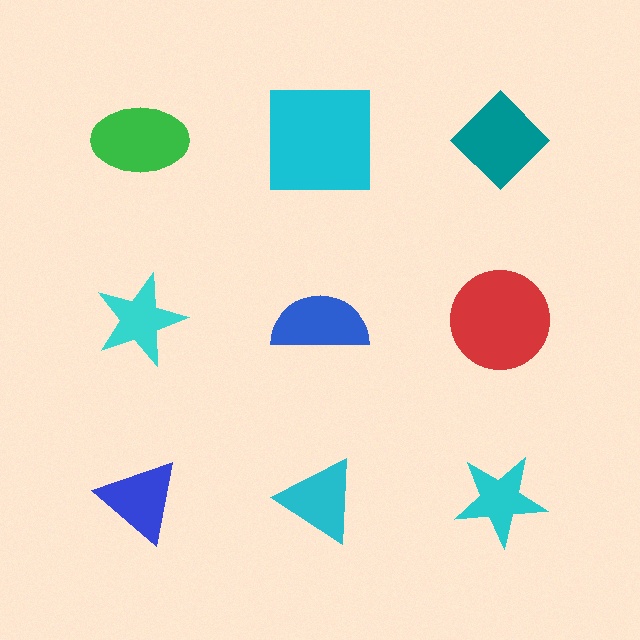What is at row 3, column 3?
A cyan star.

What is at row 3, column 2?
A cyan triangle.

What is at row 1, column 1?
A green ellipse.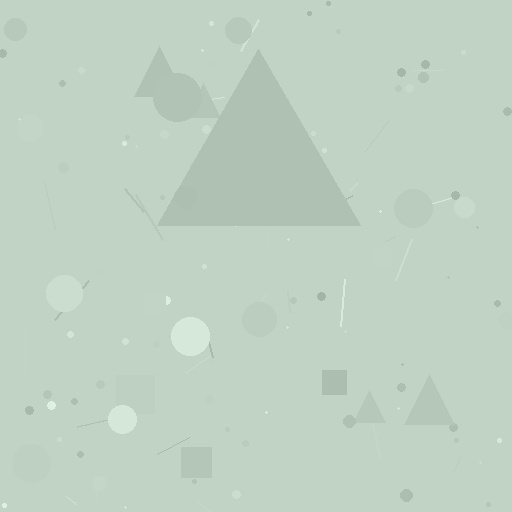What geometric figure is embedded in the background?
A triangle is embedded in the background.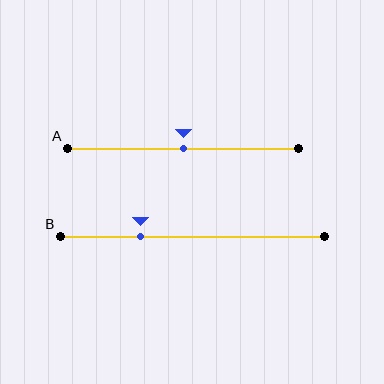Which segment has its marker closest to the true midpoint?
Segment A has its marker closest to the true midpoint.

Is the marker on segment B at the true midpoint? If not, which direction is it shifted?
No, the marker on segment B is shifted to the left by about 19% of the segment length.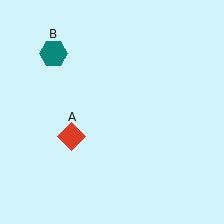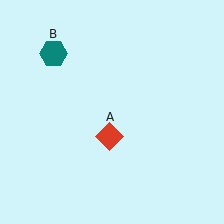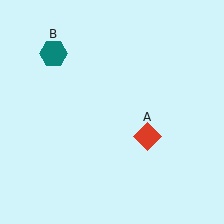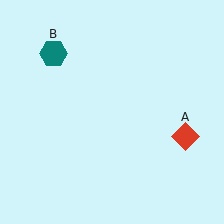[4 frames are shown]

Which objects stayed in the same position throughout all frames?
Teal hexagon (object B) remained stationary.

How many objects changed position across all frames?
1 object changed position: red diamond (object A).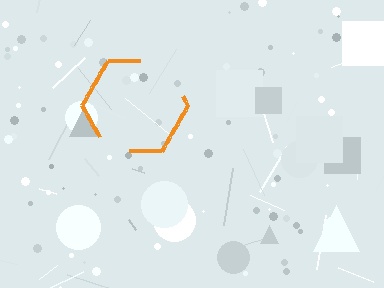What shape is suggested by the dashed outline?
The dashed outline suggests a hexagon.